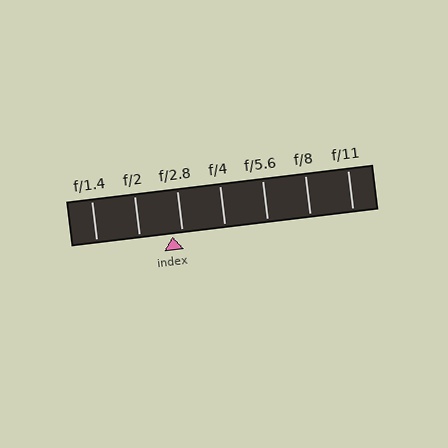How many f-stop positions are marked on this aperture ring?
There are 7 f-stop positions marked.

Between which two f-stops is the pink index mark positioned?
The index mark is between f/2 and f/2.8.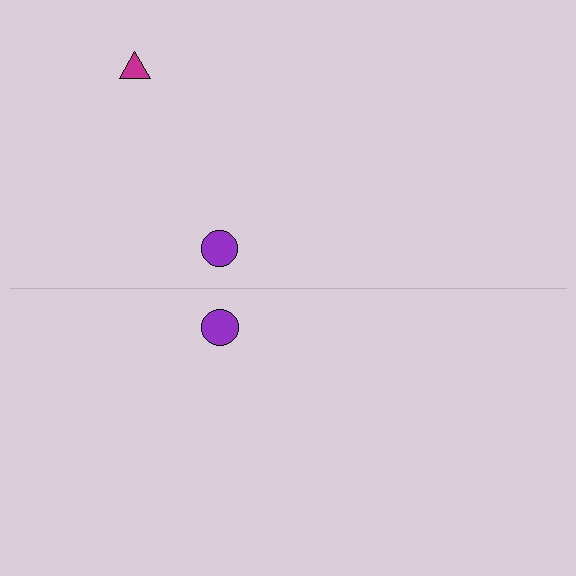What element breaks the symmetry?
A magenta triangle is missing from the bottom side.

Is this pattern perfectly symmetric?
No, the pattern is not perfectly symmetric. A magenta triangle is missing from the bottom side.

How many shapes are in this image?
There are 3 shapes in this image.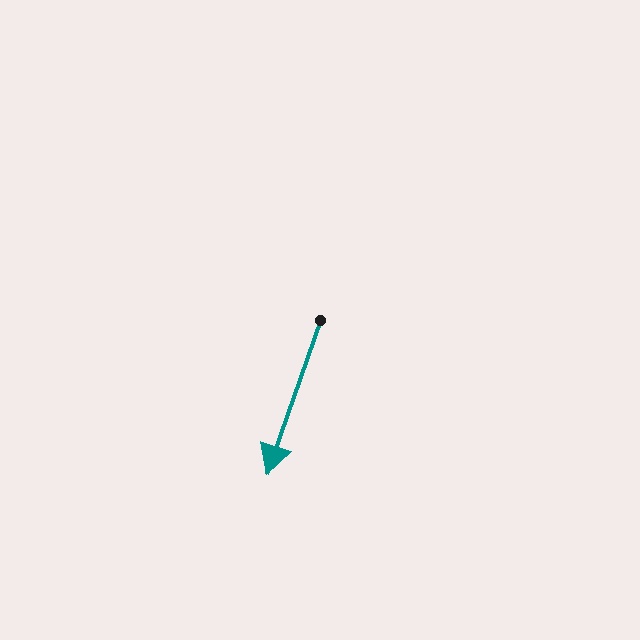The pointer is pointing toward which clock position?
Roughly 7 o'clock.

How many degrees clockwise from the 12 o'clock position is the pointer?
Approximately 199 degrees.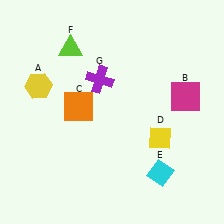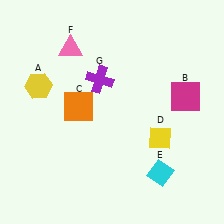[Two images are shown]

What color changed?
The triangle (F) changed from lime in Image 1 to pink in Image 2.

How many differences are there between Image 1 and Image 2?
There is 1 difference between the two images.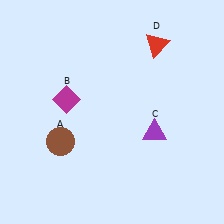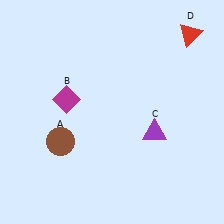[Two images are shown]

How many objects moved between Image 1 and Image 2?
1 object moved between the two images.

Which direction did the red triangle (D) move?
The red triangle (D) moved right.